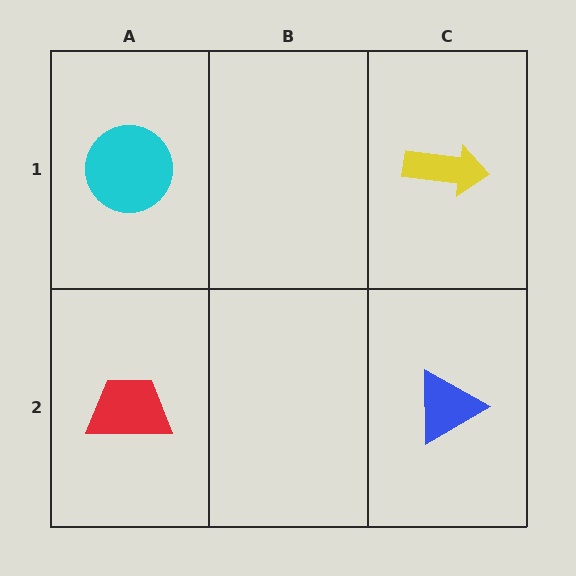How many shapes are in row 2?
2 shapes.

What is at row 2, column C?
A blue triangle.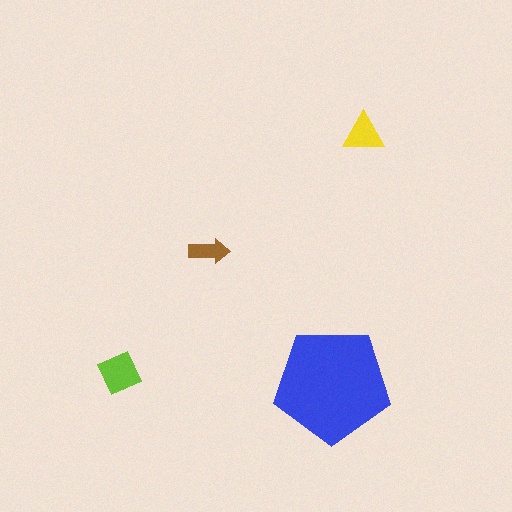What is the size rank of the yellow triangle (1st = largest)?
3rd.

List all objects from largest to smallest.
The blue pentagon, the lime diamond, the yellow triangle, the brown arrow.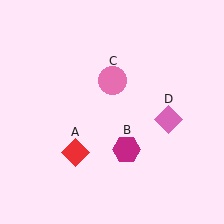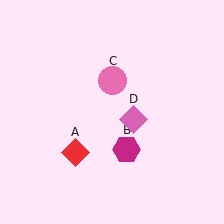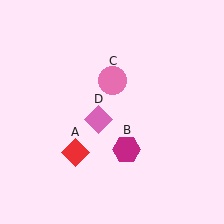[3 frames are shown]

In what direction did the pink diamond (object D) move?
The pink diamond (object D) moved left.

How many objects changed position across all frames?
1 object changed position: pink diamond (object D).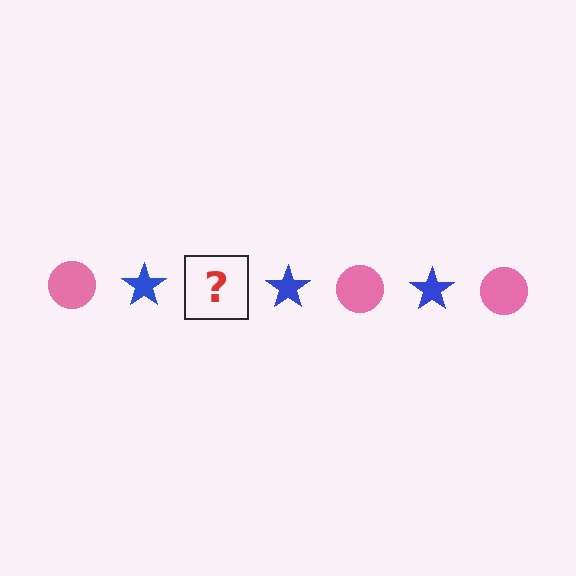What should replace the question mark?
The question mark should be replaced with a pink circle.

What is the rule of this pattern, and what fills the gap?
The rule is that the pattern alternates between pink circle and blue star. The gap should be filled with a pink circle.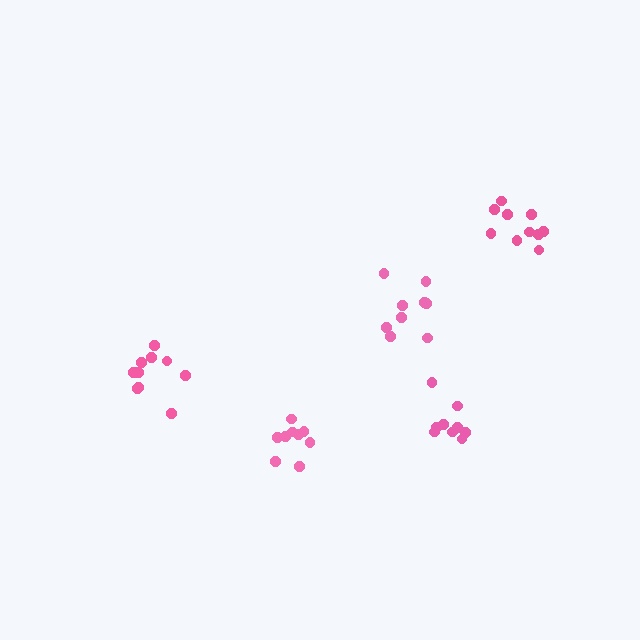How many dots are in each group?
Group 1: 10 dots, Group 2: 10 dots, Group 3: 9 dots, Group 4: 9 dots, Group 5: 9 dots (47 total).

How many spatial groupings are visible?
There are 5 spatial groupings.